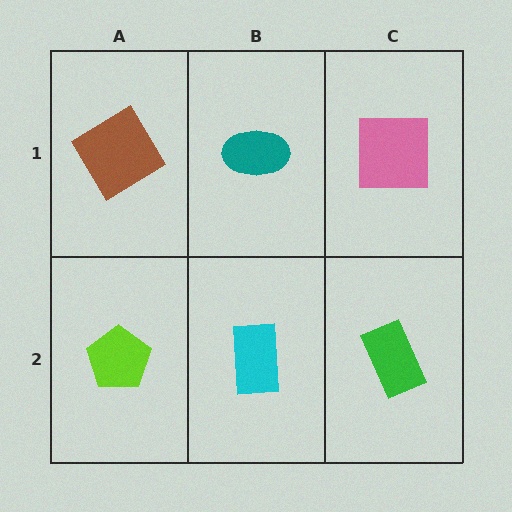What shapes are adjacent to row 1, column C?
A green rectangle (row 2, column C), a teal ellipse (row 1, column B).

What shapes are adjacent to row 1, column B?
A cyan rectangle (row 2, column B), a brown diamond (row 1, column A), a pink square (row 1, column C).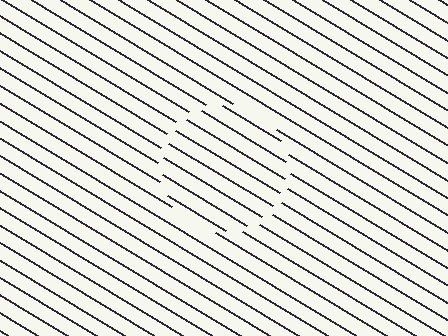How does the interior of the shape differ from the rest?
The interior of the shape contains the same grating, shifted by half a period — the contour is defined by the phase discontinuity where line-ends from the inner and outer gratings abut.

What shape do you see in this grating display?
An illusory circle. The interior of the shape contains the same grating, shifted by half a period — the contour is defined by the phase discontinuity where line-ends from the inner and outer gratings abut.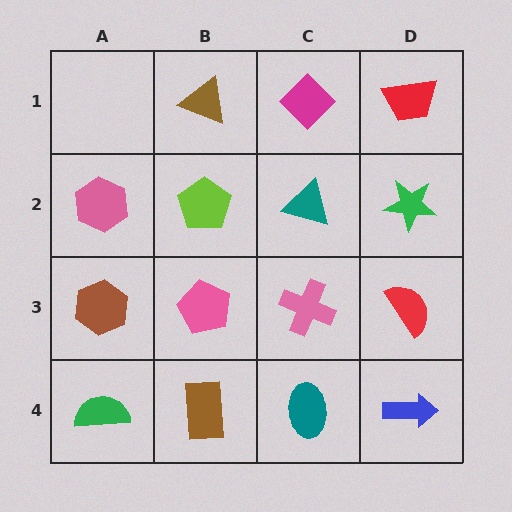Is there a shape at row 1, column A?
No, that cell is empty.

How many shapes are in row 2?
4 shapes.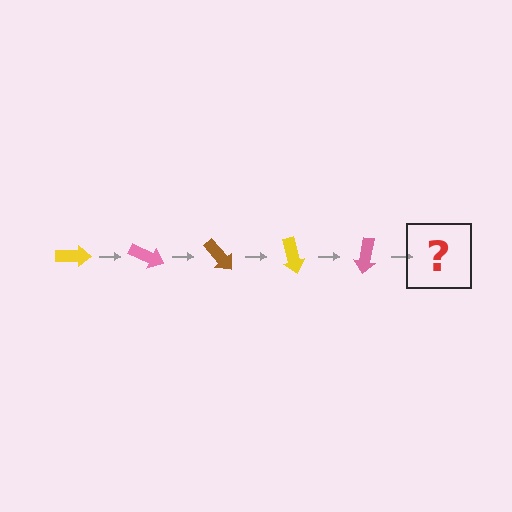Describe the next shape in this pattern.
It should be a brown arrow, rotated 125 degrees from the start.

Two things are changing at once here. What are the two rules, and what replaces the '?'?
The two rules are that it rotates 25 degrees each step and the color cycles through yellow, pink, and brown. The '?' should be a brown arrow, rotated 125 degrees from the start.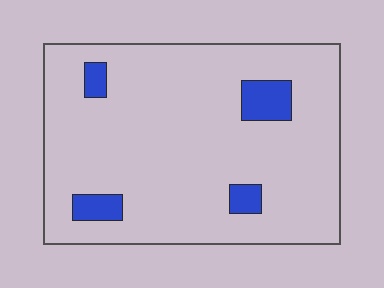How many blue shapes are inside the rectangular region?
4.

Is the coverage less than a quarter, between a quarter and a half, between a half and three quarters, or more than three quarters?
Less than a quarter.